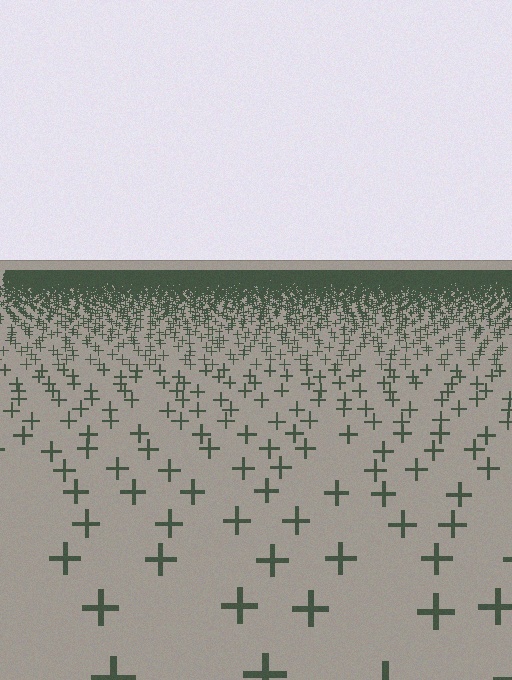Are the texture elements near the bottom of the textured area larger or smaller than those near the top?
Larger. Near the bottom, elements are closer to the viewer and appear at a bigger on-screen size.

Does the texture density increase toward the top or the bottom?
Density increases toward the top.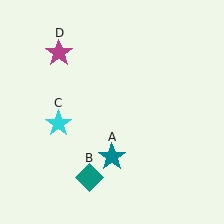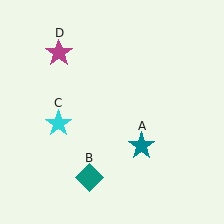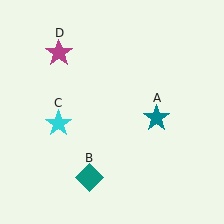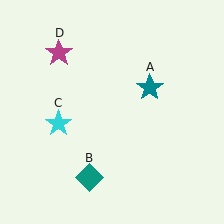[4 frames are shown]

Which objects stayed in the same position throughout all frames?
Teal diamond (object B) and cyan star (object C) and magenta star (object D) remained stationary.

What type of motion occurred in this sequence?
The teal star (object A) rotated counterclockwise around the center of the scene.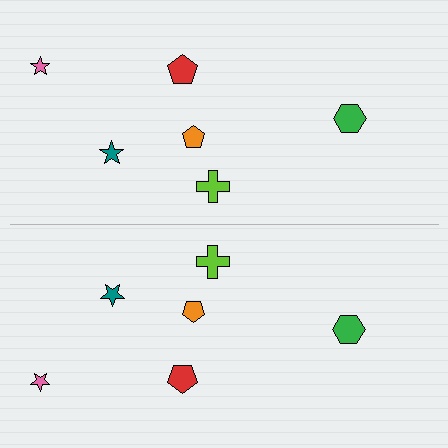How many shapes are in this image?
There are 12 shapes in this image.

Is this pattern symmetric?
Yes, this pattern has bilateral (reflection) symmetry.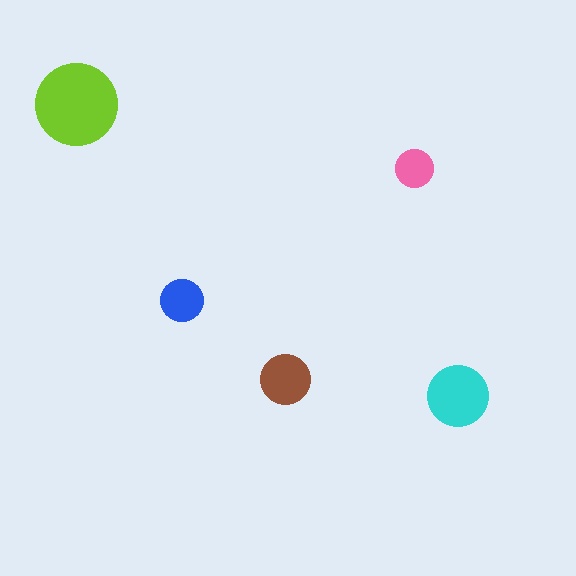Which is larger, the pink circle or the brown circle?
The brown one.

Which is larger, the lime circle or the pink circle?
The lime one.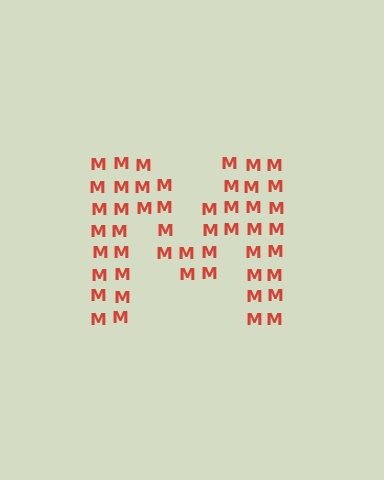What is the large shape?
The large shape is the letter M.